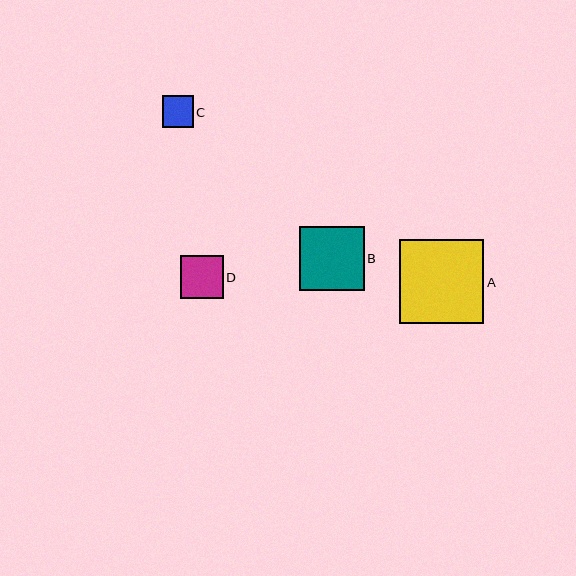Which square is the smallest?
Square C is the smallest with a size of approximately 31 pixels.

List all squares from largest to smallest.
From largest to smallest: A, B, D, C.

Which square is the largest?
Square A is the largest with a size of approximately 85 pixels.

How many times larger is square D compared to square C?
Square D is approximately 1.4 times the size of square C.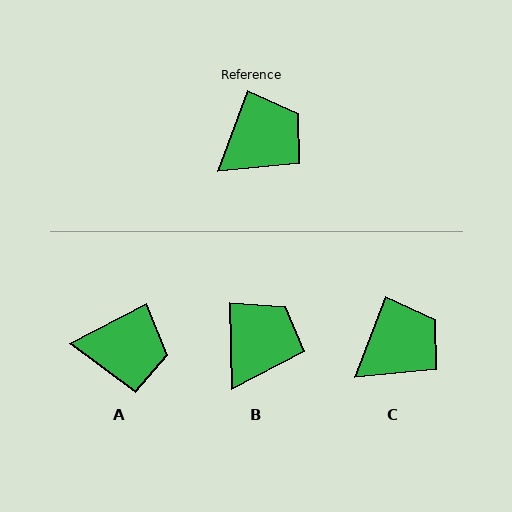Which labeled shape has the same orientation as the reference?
C.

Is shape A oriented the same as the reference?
No, it is off by about 42 degrees.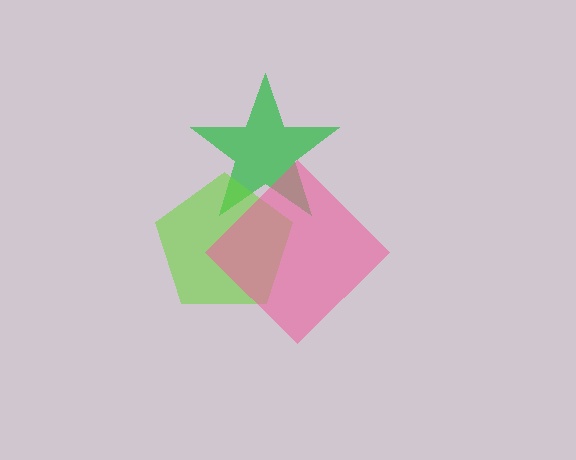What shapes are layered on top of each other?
The layered shapes are: a green star, a lime pentagon, a pink diamond.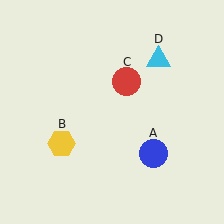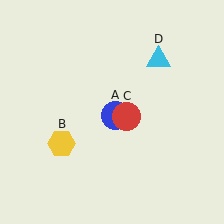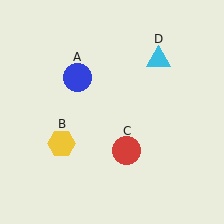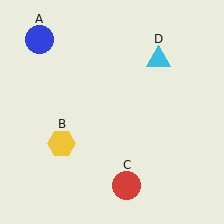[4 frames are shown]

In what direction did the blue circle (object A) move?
The blue circle (object A) moved up and to the left.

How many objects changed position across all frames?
2 objects changed position: blue circle (object A), red circle (object C).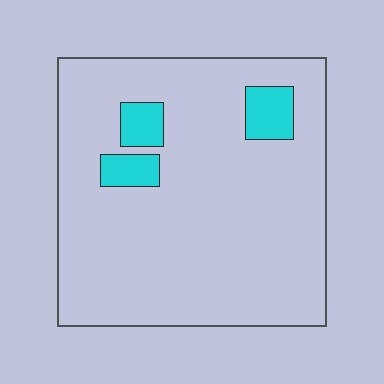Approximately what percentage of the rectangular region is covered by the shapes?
Approximately 10%.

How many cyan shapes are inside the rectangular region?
3.